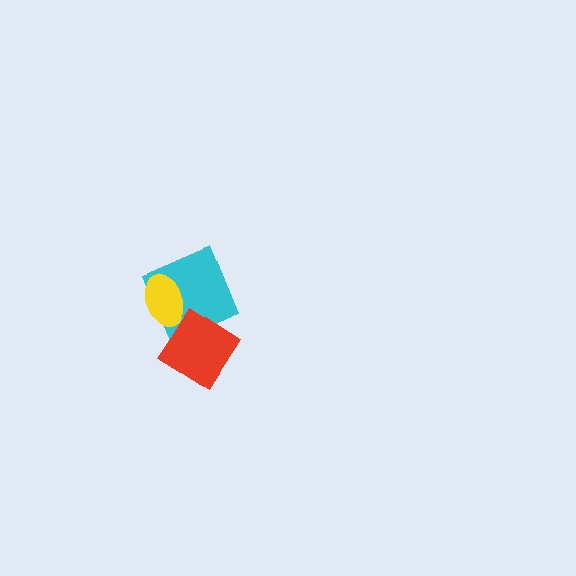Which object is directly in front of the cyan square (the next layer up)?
The yellow ellipse is directly in front of the cyan square.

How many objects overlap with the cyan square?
2 objects overlap with the cyan square.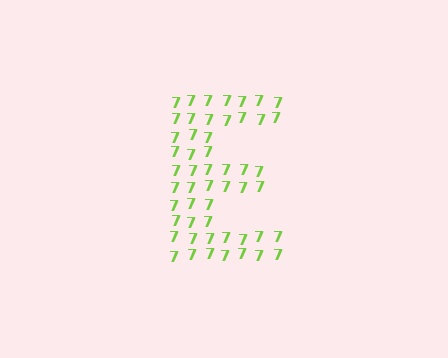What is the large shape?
The large shape is the letter E.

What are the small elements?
The small elements are digit 7's.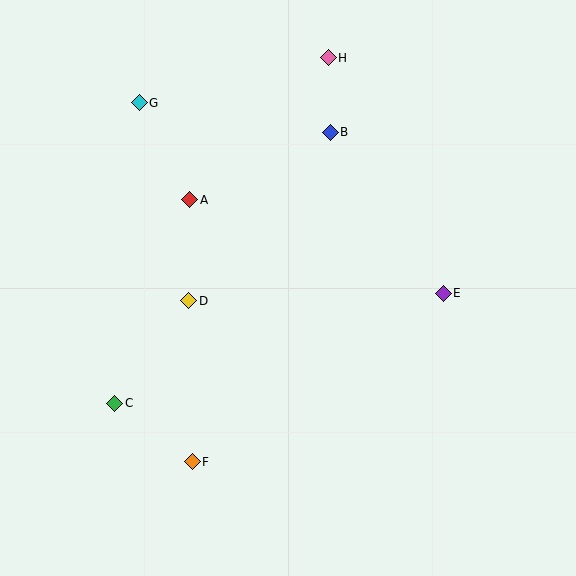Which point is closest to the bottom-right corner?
Point E is closest to the bottom-right corner.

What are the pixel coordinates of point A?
Point A is at (190, 200).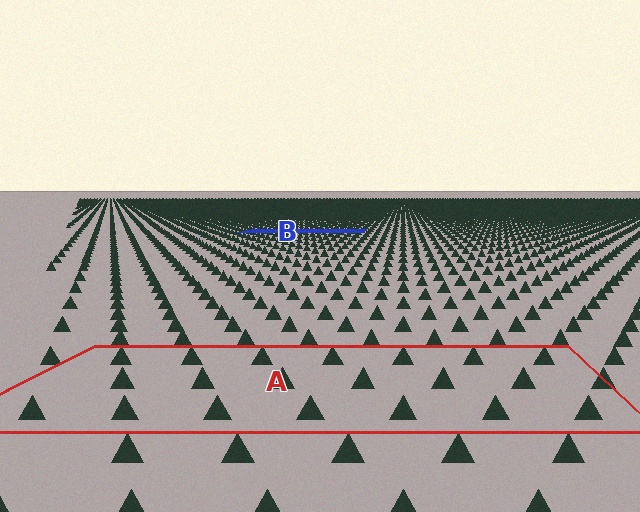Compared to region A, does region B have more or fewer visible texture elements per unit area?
Region B has more texture elements per unit area — they are packed more densely because it is farther away.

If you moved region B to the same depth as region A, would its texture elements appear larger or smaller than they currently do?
They would appear larger. At a closer depth, the same texture elements are projected at a bigger on-screen size.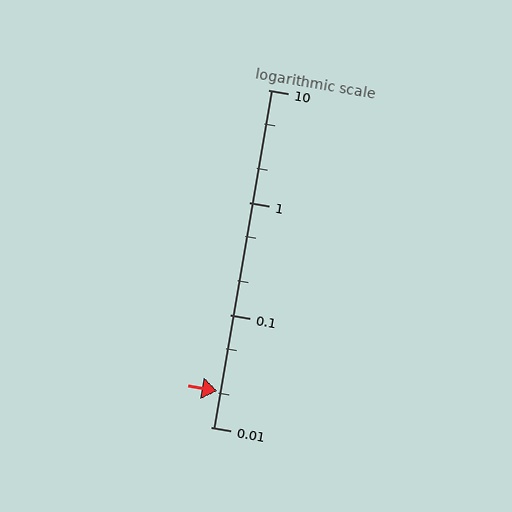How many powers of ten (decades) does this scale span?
The scale spans 3 decades, from 0.01 to 10.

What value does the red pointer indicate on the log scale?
The pointer indicates approximately 0.021.